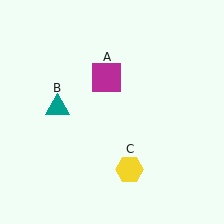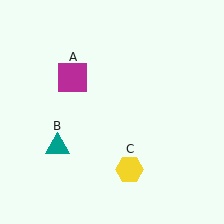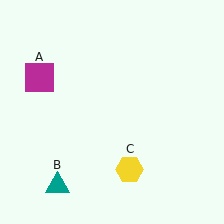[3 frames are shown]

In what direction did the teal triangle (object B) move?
The teal triangle (object B) moved down.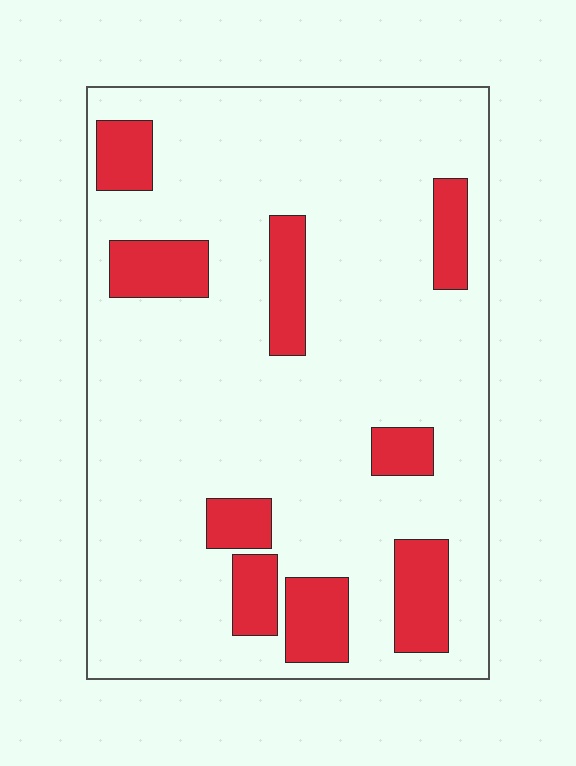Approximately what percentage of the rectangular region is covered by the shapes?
Approximately 15%.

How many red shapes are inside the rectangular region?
9.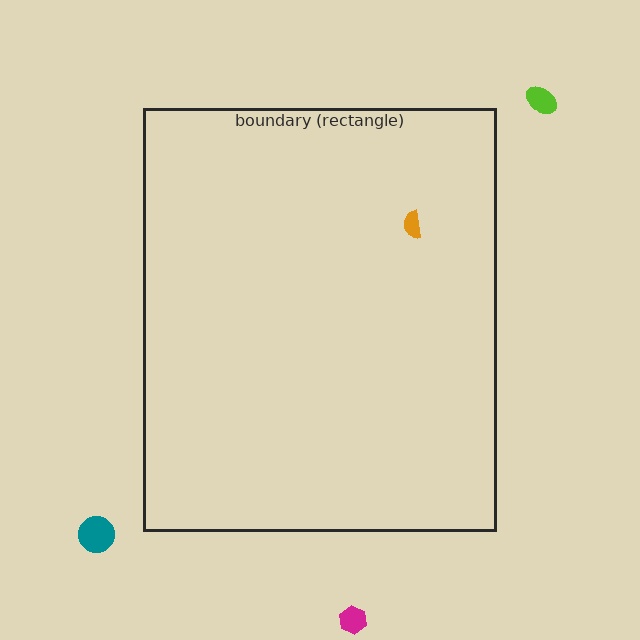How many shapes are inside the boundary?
1 inside, 3 outside.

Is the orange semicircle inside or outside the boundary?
Inside.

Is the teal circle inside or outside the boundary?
Outside.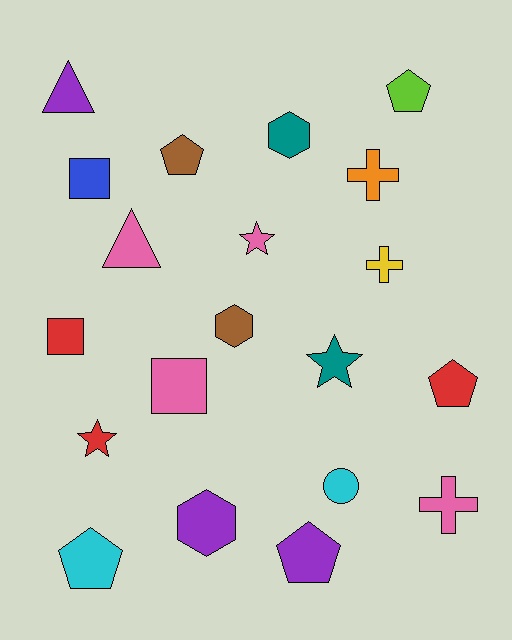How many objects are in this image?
There are 20 objects.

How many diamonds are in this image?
There are no diamonds.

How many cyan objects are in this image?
There are 2 cyan objects.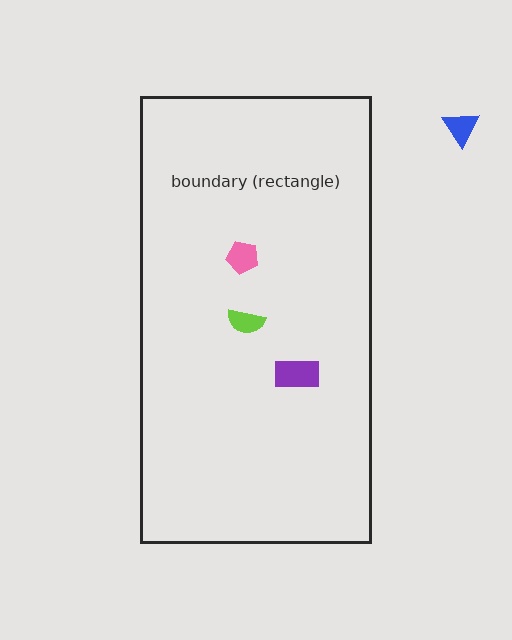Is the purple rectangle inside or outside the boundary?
Inside.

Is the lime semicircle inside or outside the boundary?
Inside.